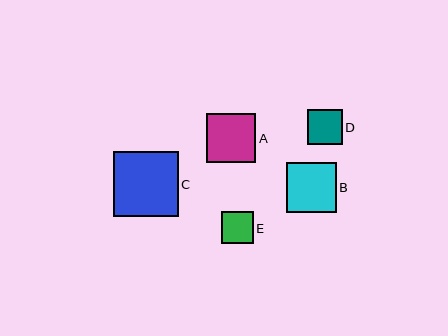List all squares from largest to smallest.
From largest to smallest: C, B, A, D, E.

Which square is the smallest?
Square E is the smallest with a size of approximately 32 pixels.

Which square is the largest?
Square C is the largest with a size of approximately 64 pixels.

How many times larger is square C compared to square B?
Square C is approximately 1.3 times the size of square B.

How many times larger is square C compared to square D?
Square C is approximately 1.8 times the size of square D.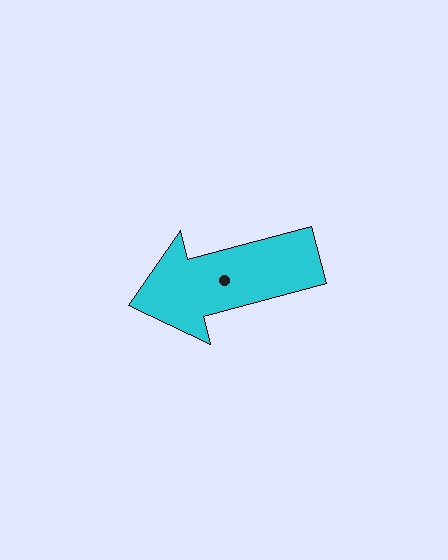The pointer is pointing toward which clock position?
Roughly 9 o'clock.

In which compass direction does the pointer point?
West.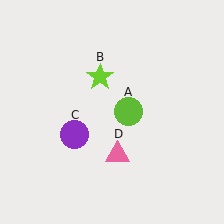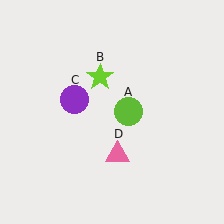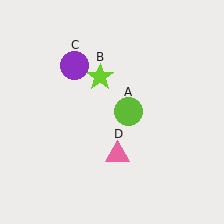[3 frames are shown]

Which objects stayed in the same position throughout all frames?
Lime circle (object A) and lime star (object B) and pink triangle (object D) remained stationary.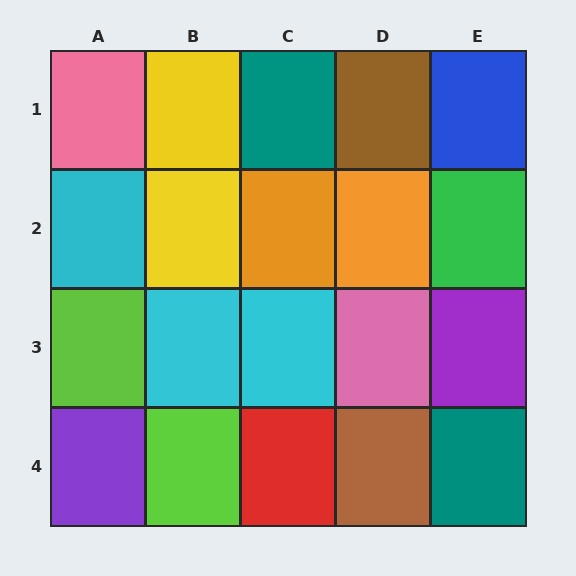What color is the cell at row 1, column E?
Blue.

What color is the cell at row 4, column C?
Red.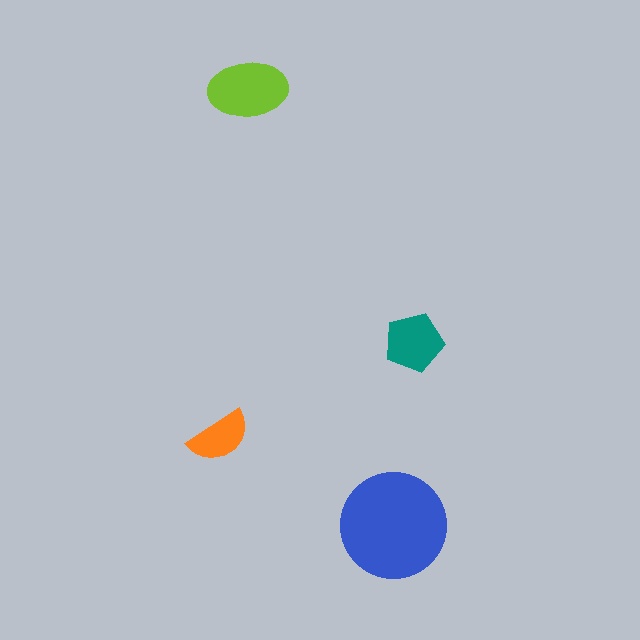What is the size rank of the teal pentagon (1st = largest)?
3rd.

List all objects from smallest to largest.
The orange semicircle, the teal pentagon, the lime ellipse, the blue circle.